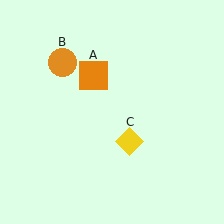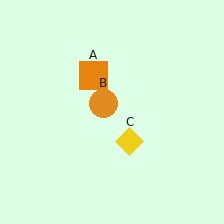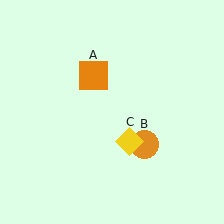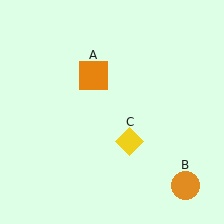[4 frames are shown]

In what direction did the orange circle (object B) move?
The orange circle (object B) moved down and to the right.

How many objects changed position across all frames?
1 object changed position: orange circle (object B).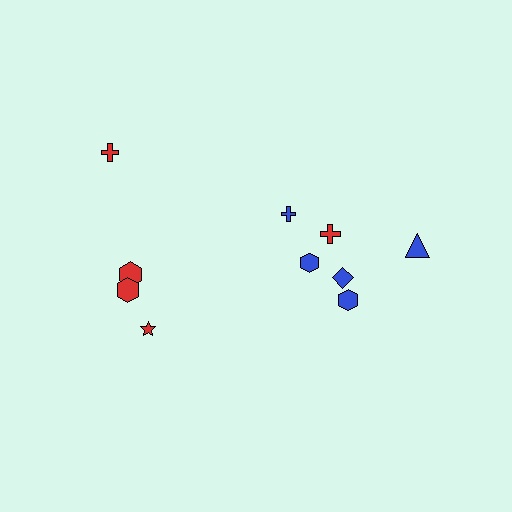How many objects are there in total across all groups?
There are 10 objects.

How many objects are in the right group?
There are 6 objects.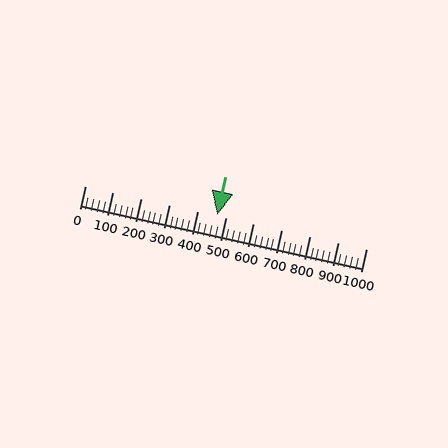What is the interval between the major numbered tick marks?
The major tick marks are spaced 100 units apart.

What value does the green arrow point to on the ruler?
The green arrow points to approximately 472.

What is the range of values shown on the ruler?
The ruler shows values from 0 to 1000.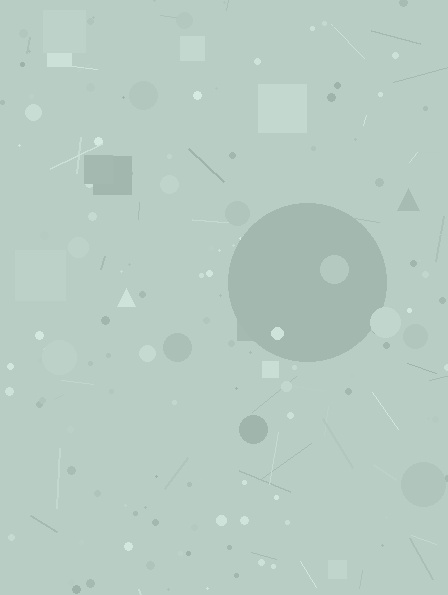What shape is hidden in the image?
A circle is hidden in the image.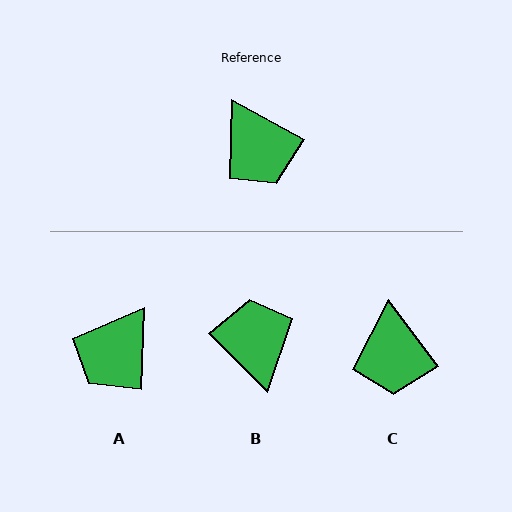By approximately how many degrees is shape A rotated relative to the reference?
Approximately 64 degrees clockwise.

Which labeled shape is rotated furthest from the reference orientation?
B, about 163 degrees away.